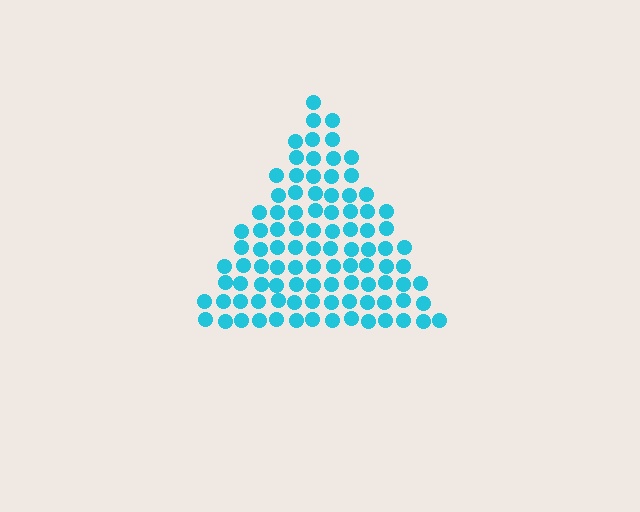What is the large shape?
The large shape is a triangle.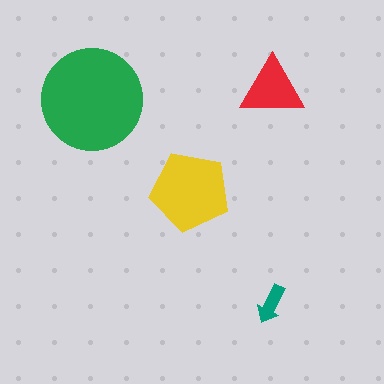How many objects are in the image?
There are 4 objects in the image.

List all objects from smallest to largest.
The teal arrow, the red triangle, the yellow pentagon, the green circle.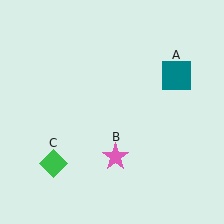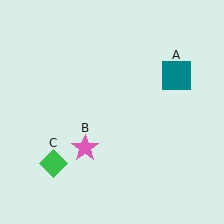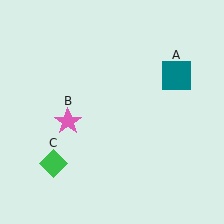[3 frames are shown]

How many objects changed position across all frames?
1 object changed position: pink star (object B).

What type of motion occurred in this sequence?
The pink star (object B) rotated clockwise around the center of the scene.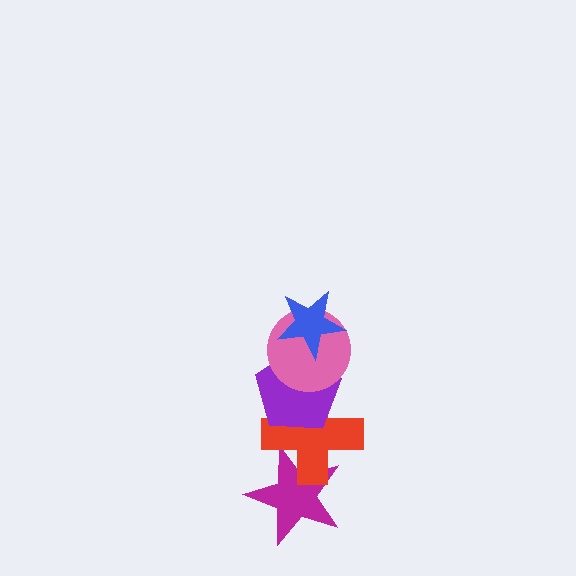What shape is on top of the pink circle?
The blue star is on top of the pink circle.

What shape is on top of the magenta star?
The red cross is on top of the magenta star.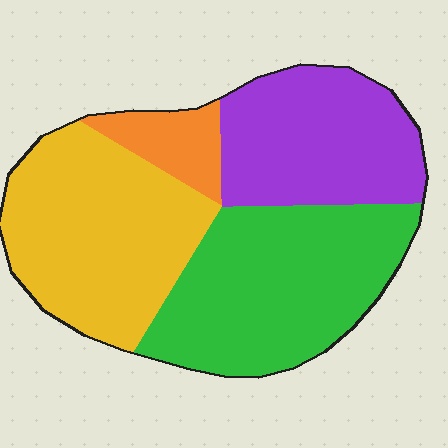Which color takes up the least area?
Orange, at roughly 5%.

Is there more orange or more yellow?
Yellow.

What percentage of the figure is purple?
Purple covers around 25% of the figure.